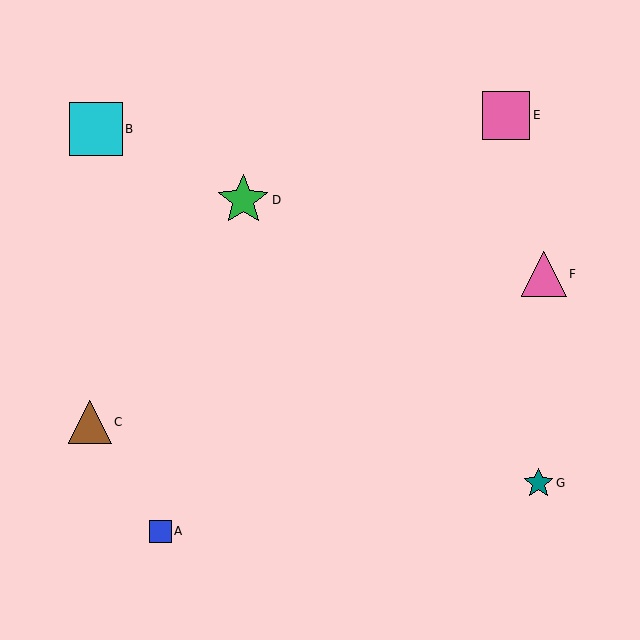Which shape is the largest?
The cyan square (labeled B) is the largest.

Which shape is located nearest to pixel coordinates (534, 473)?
The teal star (labeled G) at (538, 483) is nearest to that location.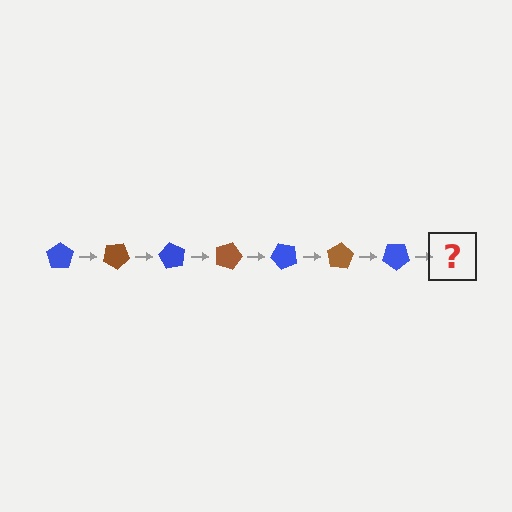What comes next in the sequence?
The next element should be a brown pentagon, rotated 210 degrees from the start.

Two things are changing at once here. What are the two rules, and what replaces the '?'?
The two rules are that it rotates 30 degrees each step and the color cycles through blue and brown. The '?' should be a brown pentagon, rotated 210 degrees from the start.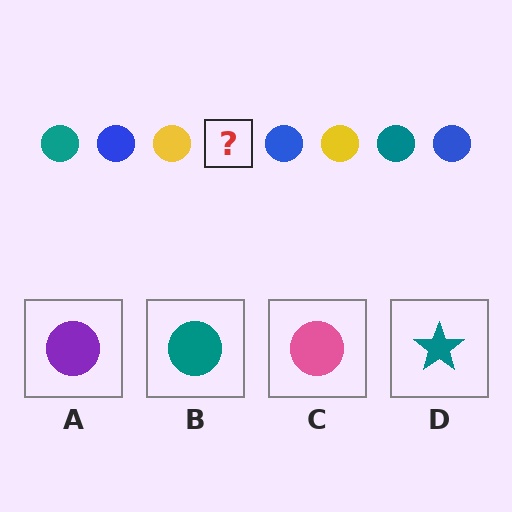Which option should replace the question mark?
Option B.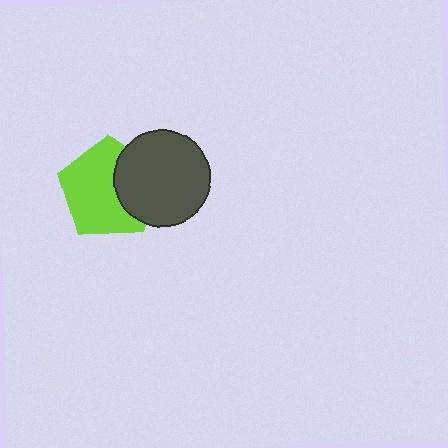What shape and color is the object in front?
The object in front is a dark gray circle.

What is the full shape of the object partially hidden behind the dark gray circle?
The partially hidden object is a lime pentagon.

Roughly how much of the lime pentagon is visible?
Most of it is visible (roughly 67%).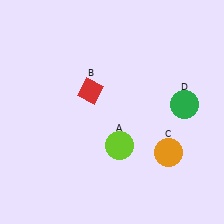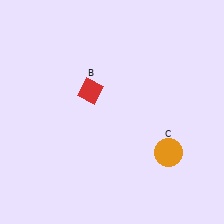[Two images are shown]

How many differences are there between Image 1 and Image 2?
There are 2 differences between the two images.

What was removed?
The lime circle (A), the green circle (D) were removed in Image 2.